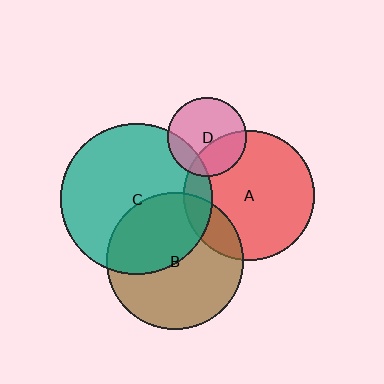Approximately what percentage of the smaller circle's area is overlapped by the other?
Approximately 35%.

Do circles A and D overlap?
Yes.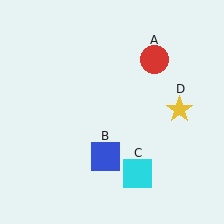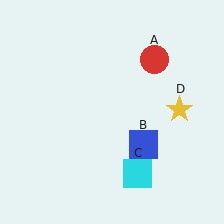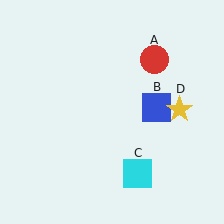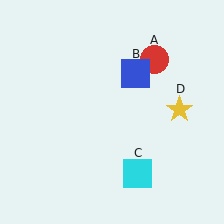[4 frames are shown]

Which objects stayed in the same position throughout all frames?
Red circle (object A) and cyan square (object C) and yellow star (object D) remained stationary.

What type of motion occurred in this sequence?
The blue square (object B) rotated counterclockwise around the center of the scene.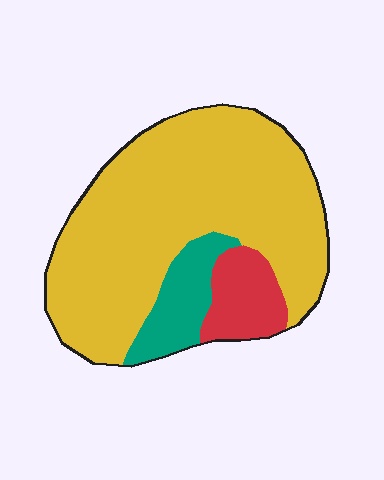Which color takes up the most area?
Yellow, at roughly 75%.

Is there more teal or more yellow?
Yellow.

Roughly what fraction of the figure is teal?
Teal takes up about one eighth (1/8) of the figure.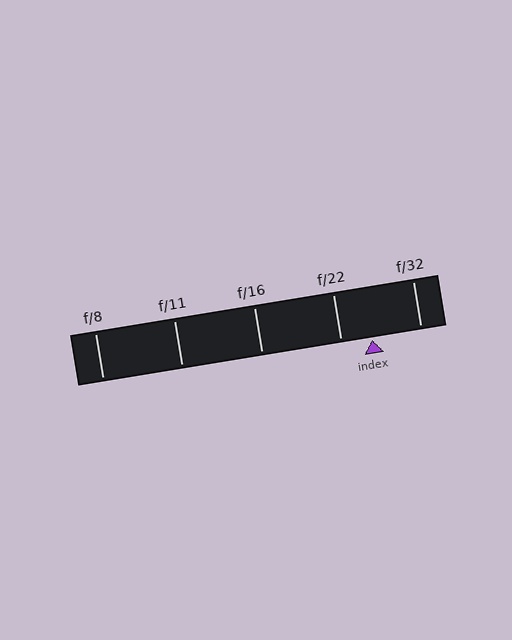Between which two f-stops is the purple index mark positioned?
The index mark is between f/22 and f/32.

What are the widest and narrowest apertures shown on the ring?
The widest aperture shown is f/8 and the narrowest is f/32.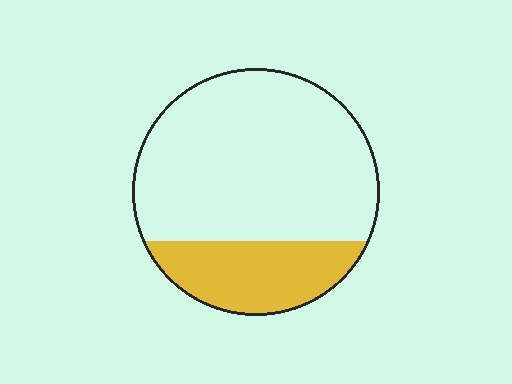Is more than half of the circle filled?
No.